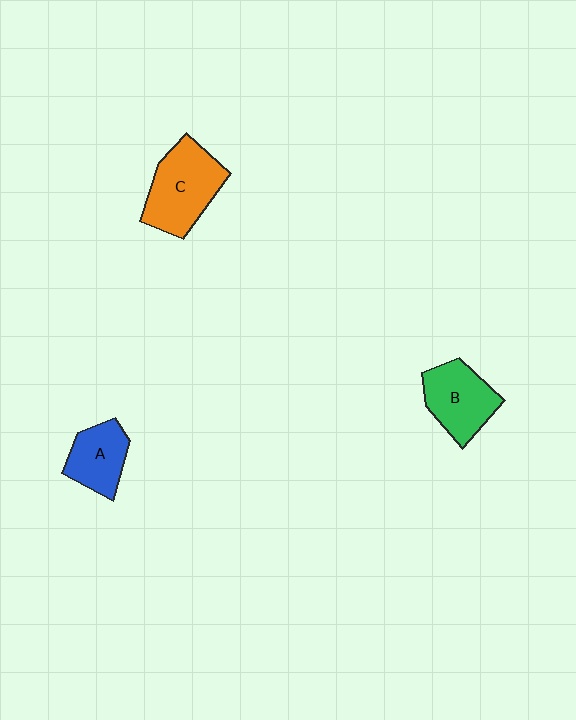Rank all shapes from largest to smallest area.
From largest to smallest: C (orange), B (green), A (blue).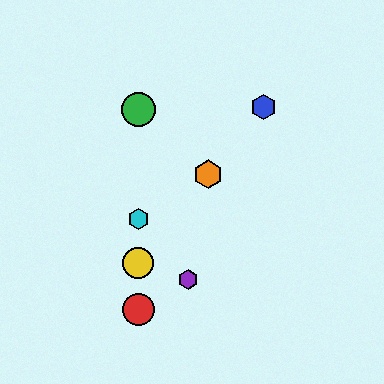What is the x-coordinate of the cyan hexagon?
The cyan hexagon is at x≈138.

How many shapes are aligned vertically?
4 shapes (the red circle, the green circle, the yellow circle, the cyan hexagon) are aligned vertically.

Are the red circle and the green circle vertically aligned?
Yes, both are at x≈138.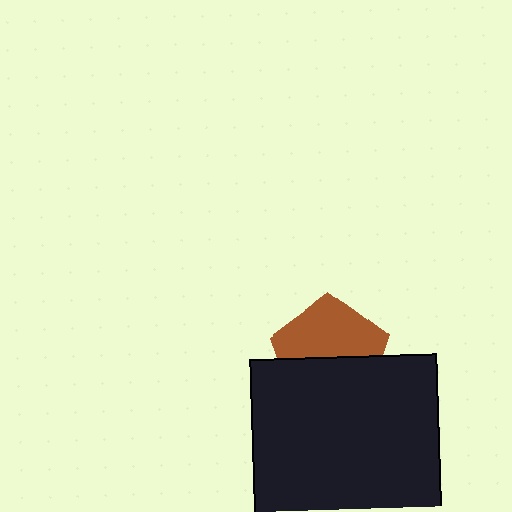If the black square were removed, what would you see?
You would see the complete brown pentagon.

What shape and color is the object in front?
The object in front is a black square.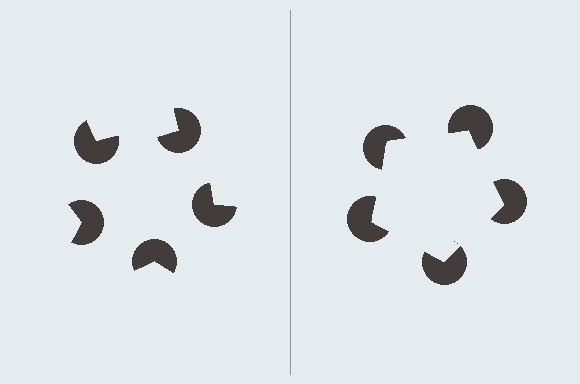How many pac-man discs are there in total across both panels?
10 — 5 on each side.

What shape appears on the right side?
An illusory pentagon.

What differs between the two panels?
The pac-man discs are positioned identically on both sides; only the wedge orientations differ. On the right they align to a pentagon; on the left they are misaligned.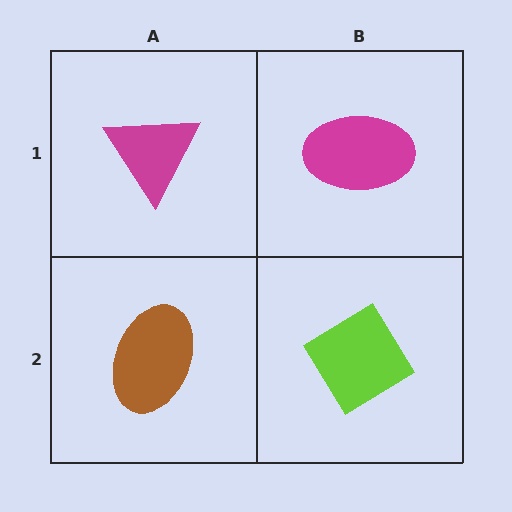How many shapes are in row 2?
2 shapes.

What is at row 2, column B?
A lime diamond.